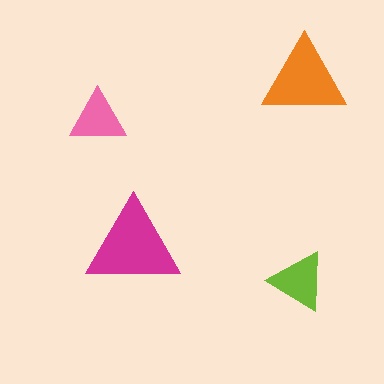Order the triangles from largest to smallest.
the magenta one, the orange one, the lime one, the pink one.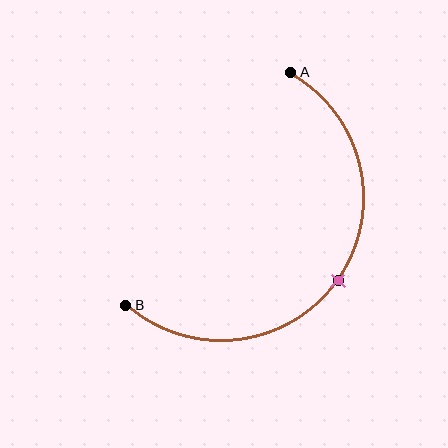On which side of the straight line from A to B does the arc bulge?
The arc bulges below and to the right of the straight line connecting A and B.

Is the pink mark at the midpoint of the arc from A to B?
Yes. The pink mark lies on the arc at equal arc-length from both A and B — it is the arc midpoint.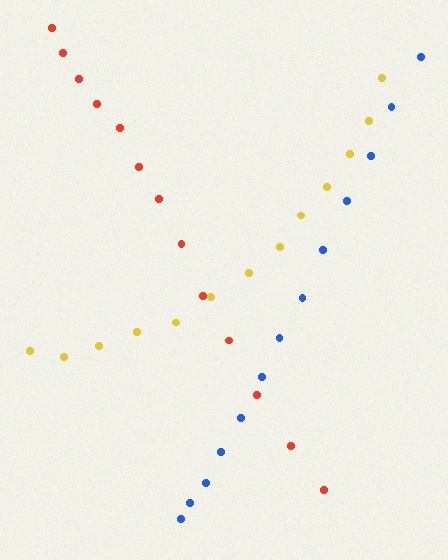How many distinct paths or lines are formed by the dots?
There are 3 distinct paths.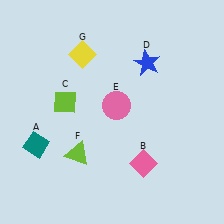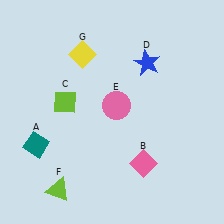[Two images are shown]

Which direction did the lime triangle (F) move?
The lime triangle (F) moved down.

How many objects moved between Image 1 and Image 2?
1 object moved between the two images.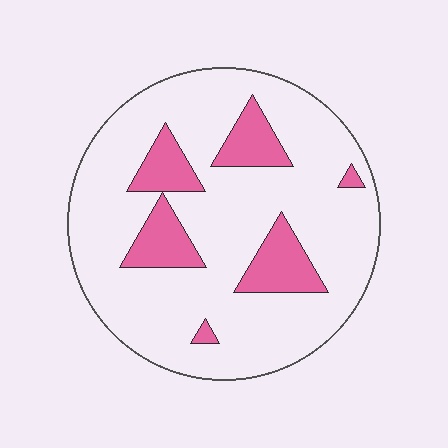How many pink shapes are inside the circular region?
6.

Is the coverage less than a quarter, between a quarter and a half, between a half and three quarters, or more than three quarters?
Less than a quarter.